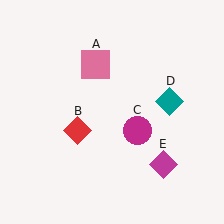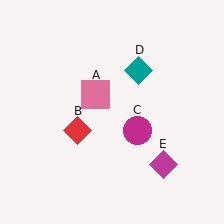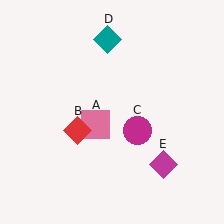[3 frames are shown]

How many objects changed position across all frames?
2 objects changed position: pink square (object A), teal diamond (object D).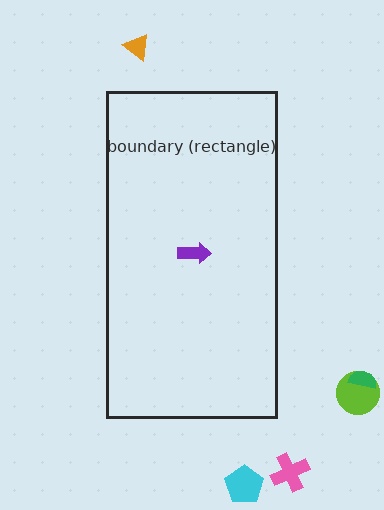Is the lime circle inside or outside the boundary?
Outside.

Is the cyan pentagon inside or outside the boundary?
Outside.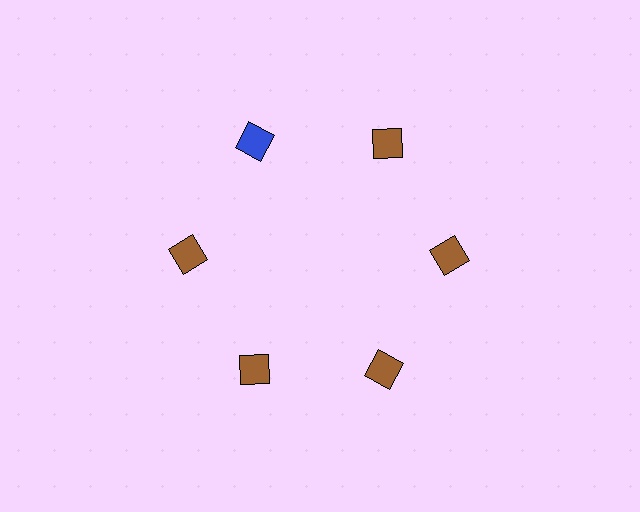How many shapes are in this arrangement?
There are 6 shapes arranged in a ring pattern.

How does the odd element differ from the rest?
It has a different color: blue instead of brown.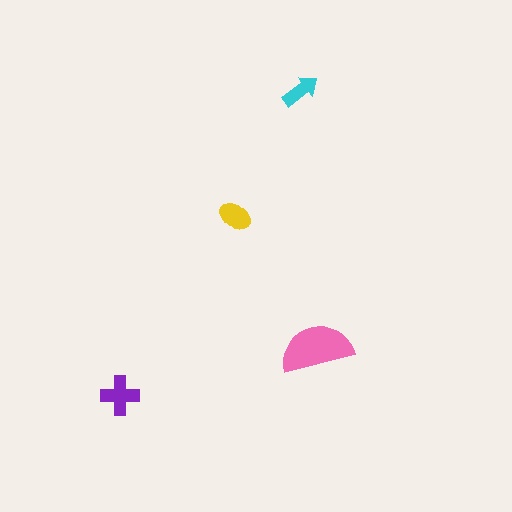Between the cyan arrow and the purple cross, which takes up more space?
The purple cross.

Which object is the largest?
The pink semicircle.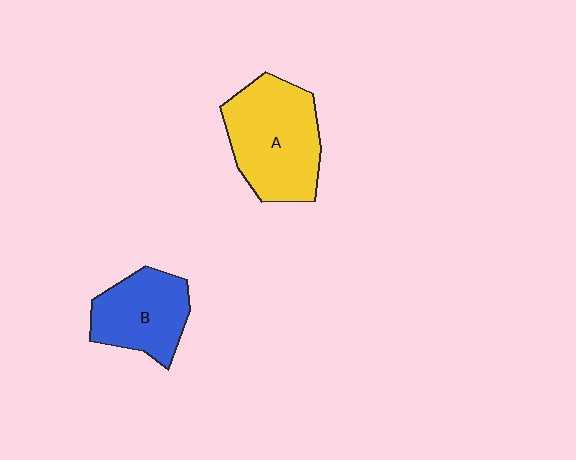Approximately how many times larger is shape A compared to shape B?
Approximately 1.4 times.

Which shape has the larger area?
Shape A (yellow).